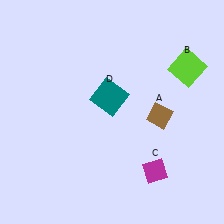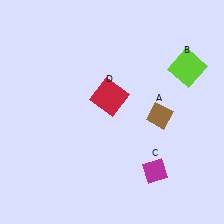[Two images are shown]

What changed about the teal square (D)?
In Image 1, D is teal. In Image 2, it changed to red.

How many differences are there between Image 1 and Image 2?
There is 1 difference between the two images.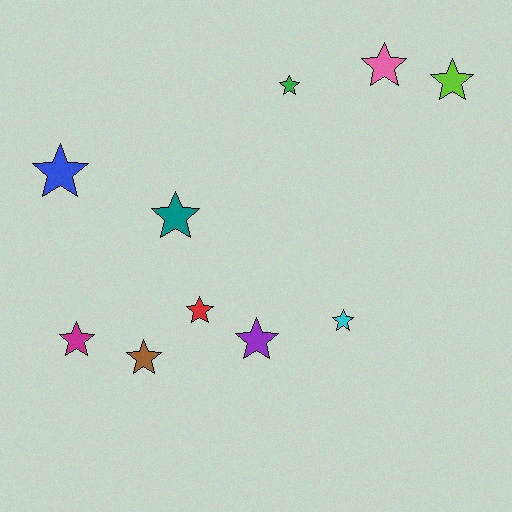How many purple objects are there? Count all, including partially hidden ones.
There is 1 purple object.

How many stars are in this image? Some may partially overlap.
There are 10 stars.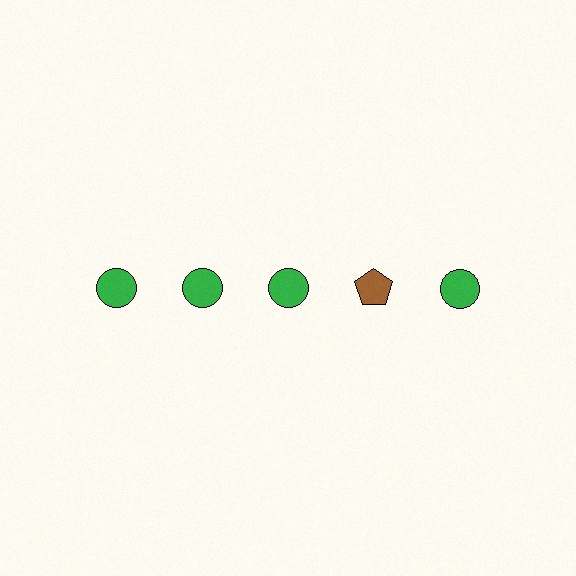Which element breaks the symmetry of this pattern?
The brown pentagon in the top row, second from right column breaks the symmetry. All other shapes are green circles.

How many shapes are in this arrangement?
There are 5 shapes arranged in a grid pattern.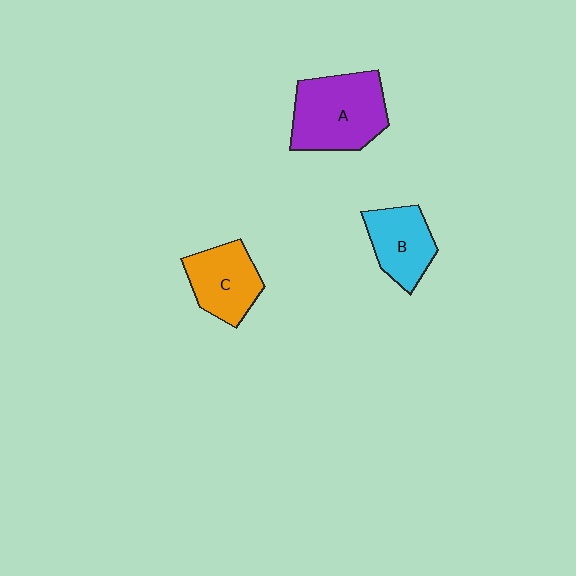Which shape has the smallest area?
Shape B (cyan).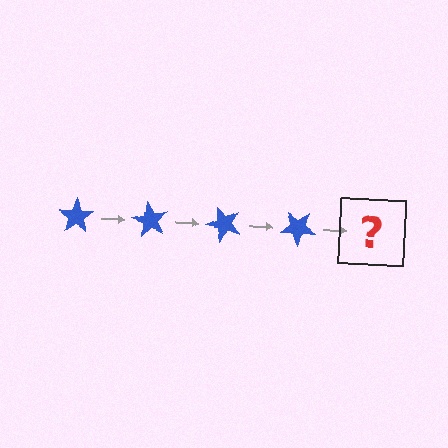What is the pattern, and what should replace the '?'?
The pattern is that the star rotates 60 degrees each step. The '?' should be a blue star rotated 240 degrees.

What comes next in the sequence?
The next element should be a blue star rotated 240 degrees.